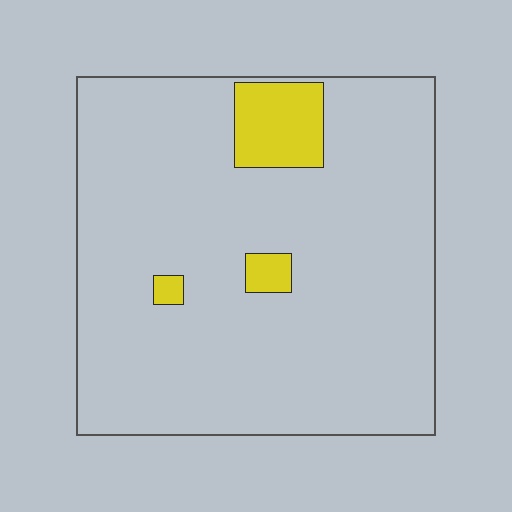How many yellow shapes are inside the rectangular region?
3.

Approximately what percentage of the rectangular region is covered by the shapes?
Approximately 10%.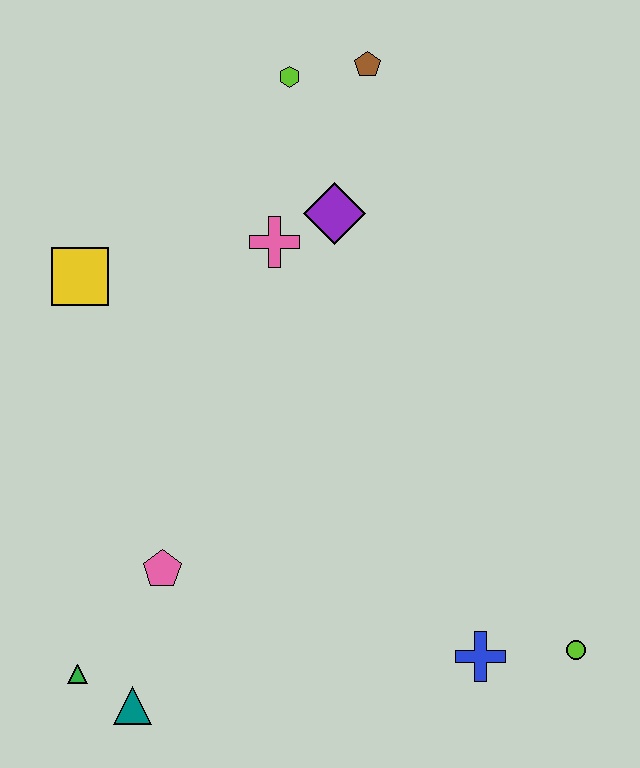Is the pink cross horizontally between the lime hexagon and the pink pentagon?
Yes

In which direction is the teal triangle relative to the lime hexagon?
The teal triangle is below the lime hexagon.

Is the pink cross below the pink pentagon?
No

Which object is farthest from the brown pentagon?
The teal triangle is farthest from the brown pentagon.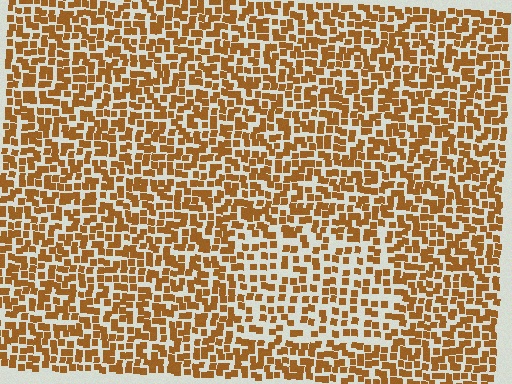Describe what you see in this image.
The image contains small brown elements arranged at two different densities. A rectangle-shaped region is visible where the elements are less densely packed than the surrounding area.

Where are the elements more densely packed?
The elements are more densely packed outside the rectangle boundary.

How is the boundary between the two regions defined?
The boundary is defined by a change in element density (approximately 1.6x ratio). All elements are the same color, size, and shape.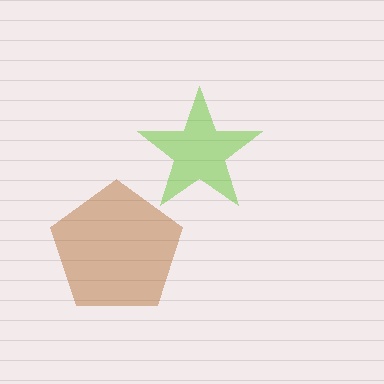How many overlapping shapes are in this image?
There are 2 overlapping shapes in the image.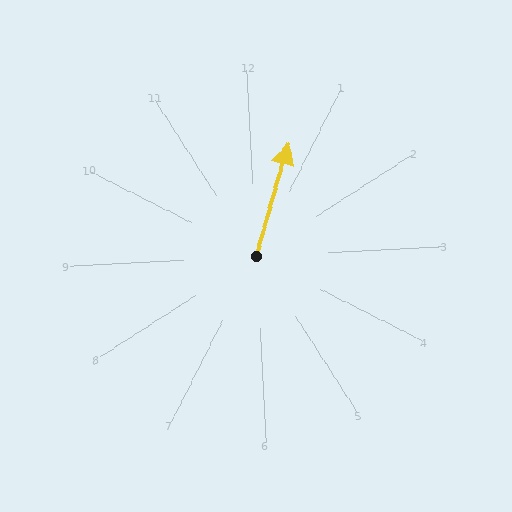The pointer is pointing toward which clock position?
Roughly 1 o'clock.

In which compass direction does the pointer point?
North.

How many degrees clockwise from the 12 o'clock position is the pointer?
Approximately 19 degrees.